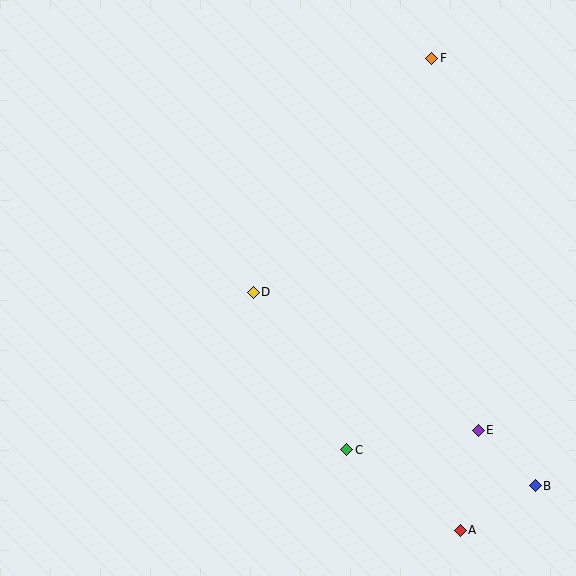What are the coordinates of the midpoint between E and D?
The midpoint between E and D is at (366, 361).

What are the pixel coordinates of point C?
Point C is at (347, 450).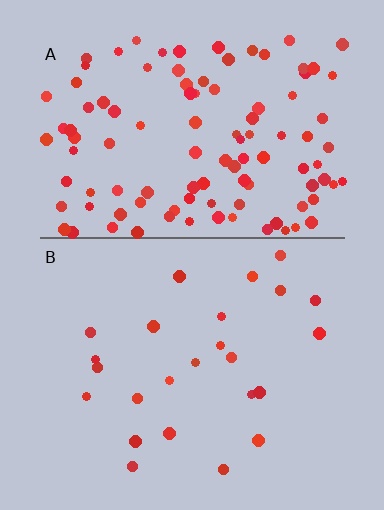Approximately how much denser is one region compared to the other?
Approximately 4.3× — region A over region B.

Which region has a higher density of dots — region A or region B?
A (the top).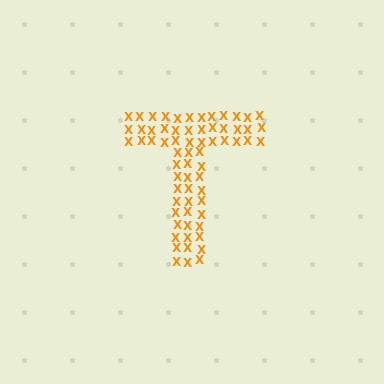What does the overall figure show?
The overall figure shows the letter T.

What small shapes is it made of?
It is made of small letter X's.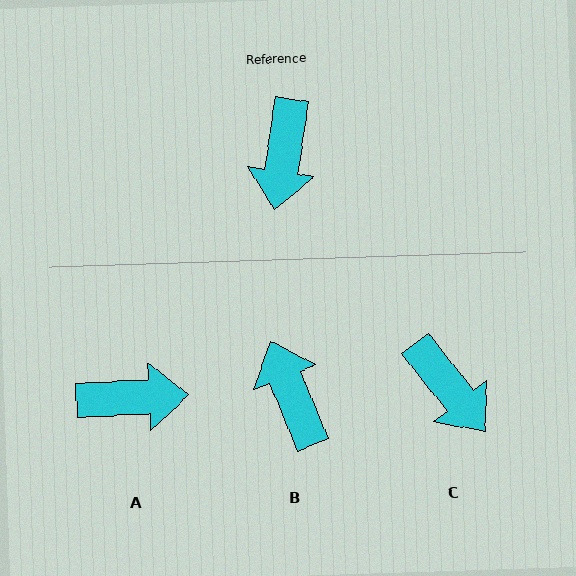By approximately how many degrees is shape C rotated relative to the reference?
Approximately 47 degrees counter-clockwise.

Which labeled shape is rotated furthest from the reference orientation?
B, about 149 degrees away.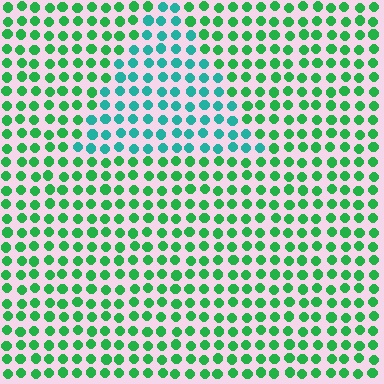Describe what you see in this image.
The image is filled with small green elements in a uniform arrangement. A triangle-shaped region is visible where the elements are tinted to a slightly different hue, forming a subtle color boundary.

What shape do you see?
I see a triangle.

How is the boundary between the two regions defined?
The boundary is defined purely by a slight shift in hue (about 38 degrees). Spacing, size, and orientation are identical on both sides.